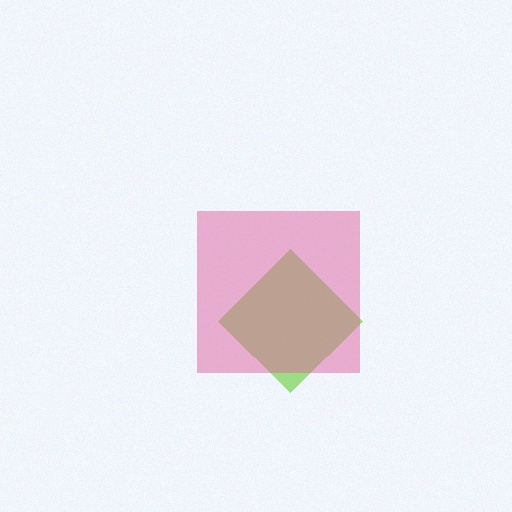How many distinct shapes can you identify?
There are 2 distinct shapes: a lime diamond, a pink square.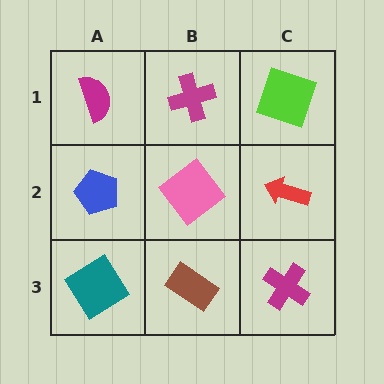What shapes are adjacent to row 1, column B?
A pink diamond (row 2, column B), a magenta semicircle (row 1, column A), a lime square (row 1, column C).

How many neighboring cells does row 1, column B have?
3.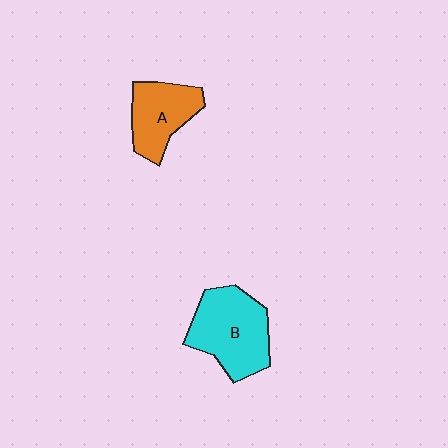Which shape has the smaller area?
Shape A (orange).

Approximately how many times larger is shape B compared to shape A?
Approximately 1.4 times.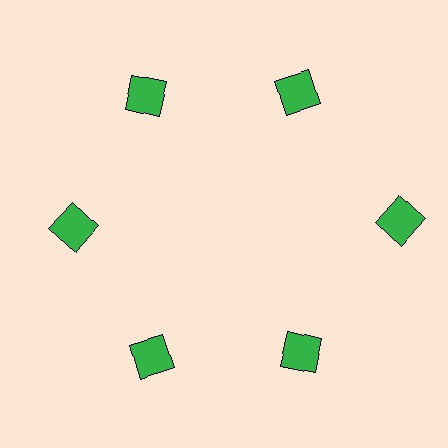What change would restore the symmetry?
The symmetry would be restored by moving it inward, back onto the ring so that all 6 squares sit at equal angles and equal distance from the center.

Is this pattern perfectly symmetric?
No. The 6 green squares are arranged in a ring, but one element near the 3 o'clock position is pushed outward from the center, breaking the 6-fold rotational symmetry.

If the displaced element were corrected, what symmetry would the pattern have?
It would have 6-fold rotational symmetry — the pattern would map onto itself every 60 degrees.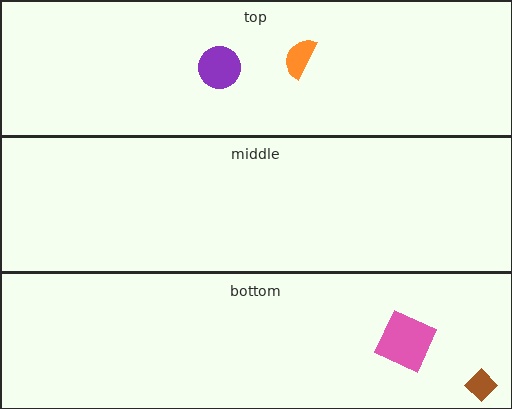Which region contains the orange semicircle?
The top region.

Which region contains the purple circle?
The top region.